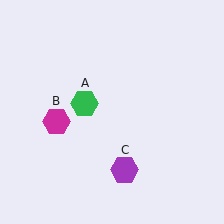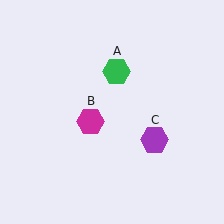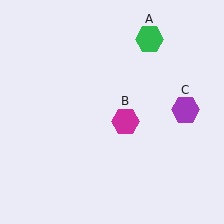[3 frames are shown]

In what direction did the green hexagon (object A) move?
The green hexagon (object A) moved up and to the right.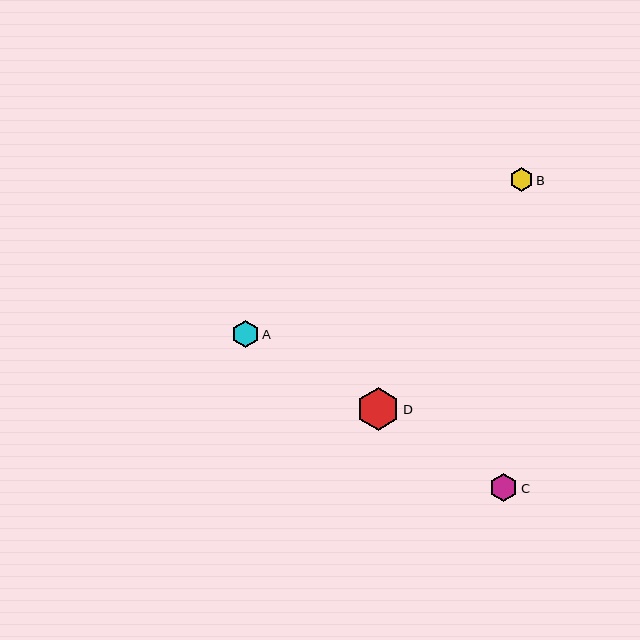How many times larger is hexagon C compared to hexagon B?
Hexagon C is approximately 1.2 times the size of hexagon B.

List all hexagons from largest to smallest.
From largest to smallest: D, C, A, B.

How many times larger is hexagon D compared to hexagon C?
Hexagon D is approximately 1.5 times the size of hexagon C.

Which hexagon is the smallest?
Hexagon B is the smallest with a size of approximately 24 pixels.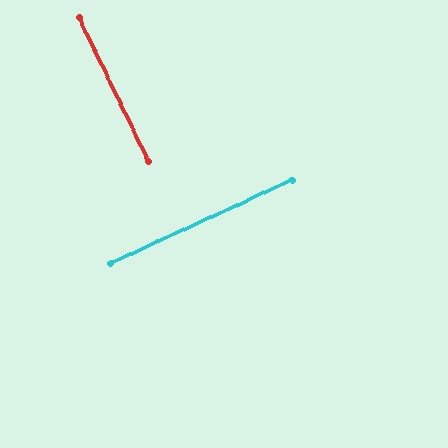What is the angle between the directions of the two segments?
Approximately 89 degrees.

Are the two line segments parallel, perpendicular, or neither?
Perpendicular — they meet at approximately 89°.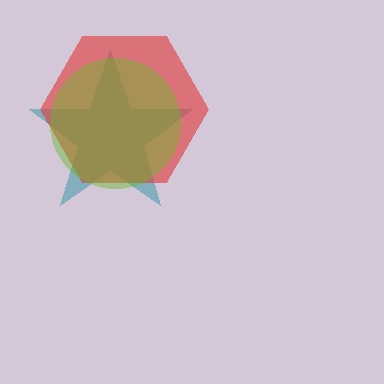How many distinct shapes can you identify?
There are 3 distinct shapes: a teal star, a red hexagon, a lime circle.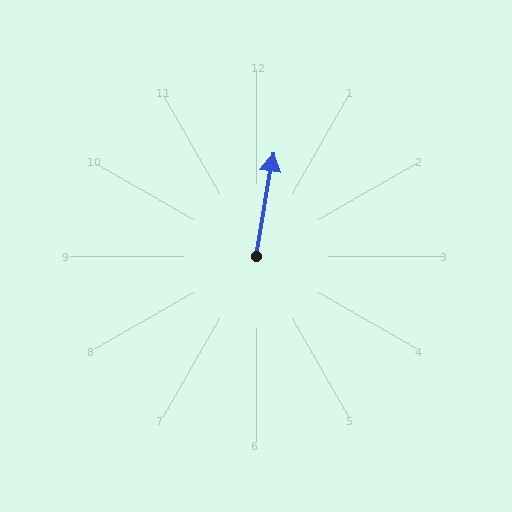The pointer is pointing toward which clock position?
Roughly 12 o'clock.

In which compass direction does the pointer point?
North.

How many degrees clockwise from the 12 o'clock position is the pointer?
Approximately 9 degrees.